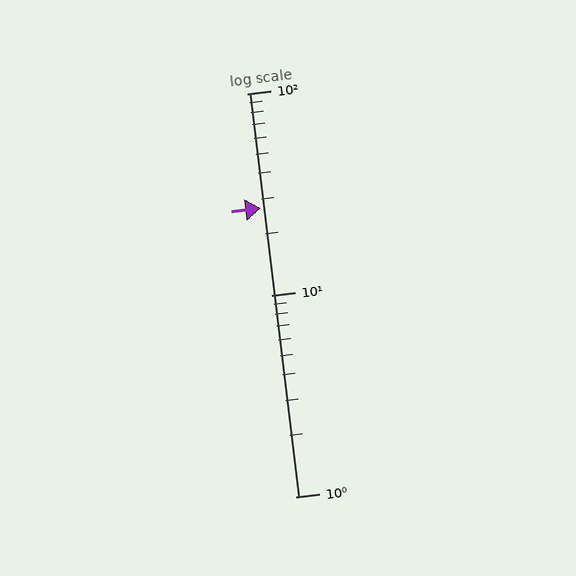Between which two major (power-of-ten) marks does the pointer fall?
The pointer is between 10 and 100.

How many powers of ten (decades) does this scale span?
The scale spans 2 decades, from 1 to 100.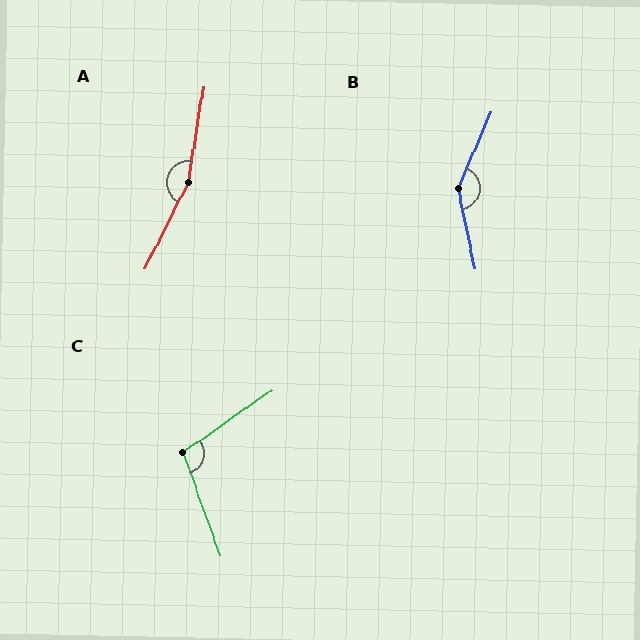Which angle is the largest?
A, at approximately 163 degrees.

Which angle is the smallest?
C, at approximately 105 degrees.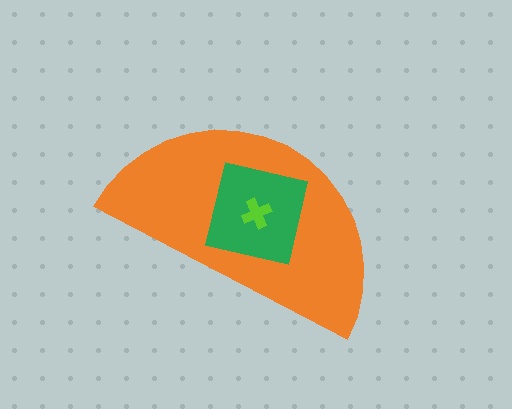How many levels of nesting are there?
3.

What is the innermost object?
The lime cross.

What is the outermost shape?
The orange semicircle.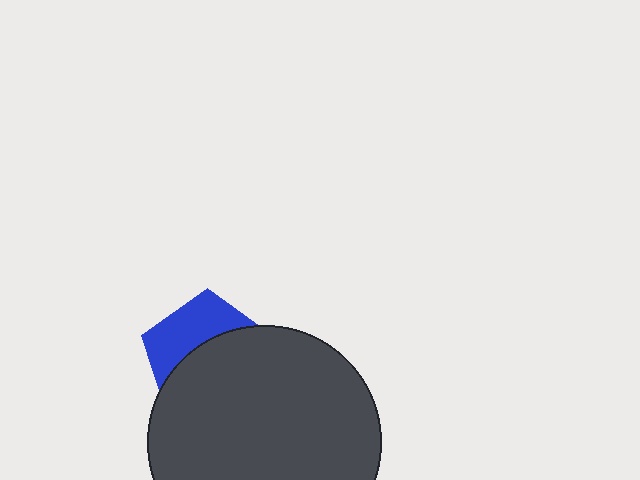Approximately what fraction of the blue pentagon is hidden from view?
Roughly 61% of the blue pentagon is hidden behind the dark gray circle.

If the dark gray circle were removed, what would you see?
You would see the complete blue pentagon.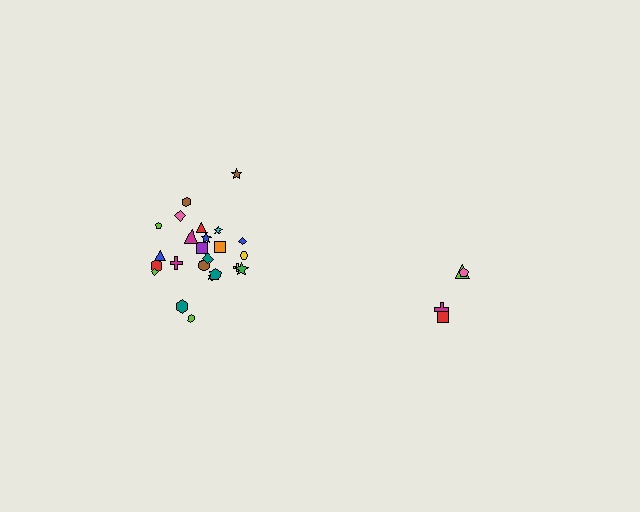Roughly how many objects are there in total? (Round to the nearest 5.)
Roughly 30 objects in total.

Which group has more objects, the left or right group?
The left group.